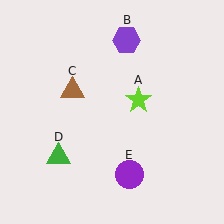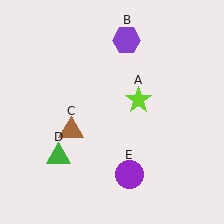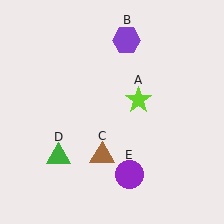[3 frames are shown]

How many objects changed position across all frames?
1 object changed position: brown triangle (object C).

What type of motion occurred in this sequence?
The brown triangle (object C) rotated counterclockwise around the center of the scene.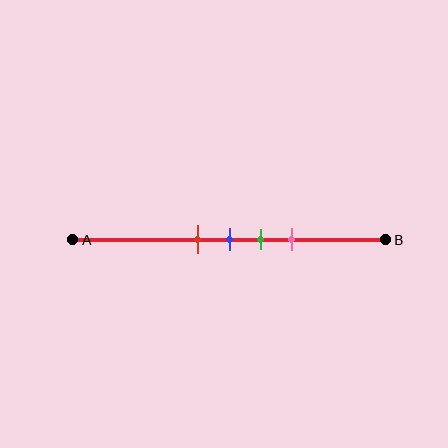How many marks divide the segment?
There are 4 marks dividing the segment.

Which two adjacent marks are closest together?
The red and blue marks are the closest adjacent pair.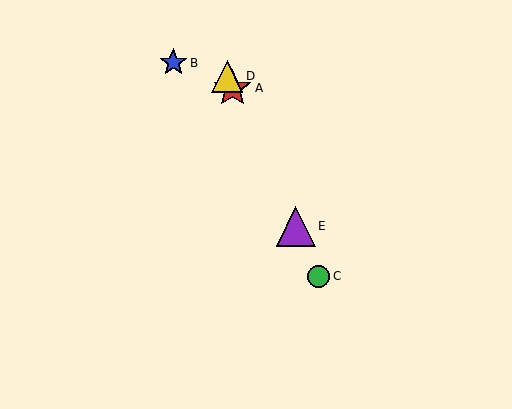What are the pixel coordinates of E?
Object E is at (296, 226).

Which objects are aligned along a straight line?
Objects A, C, D, E are aligned along a straight line.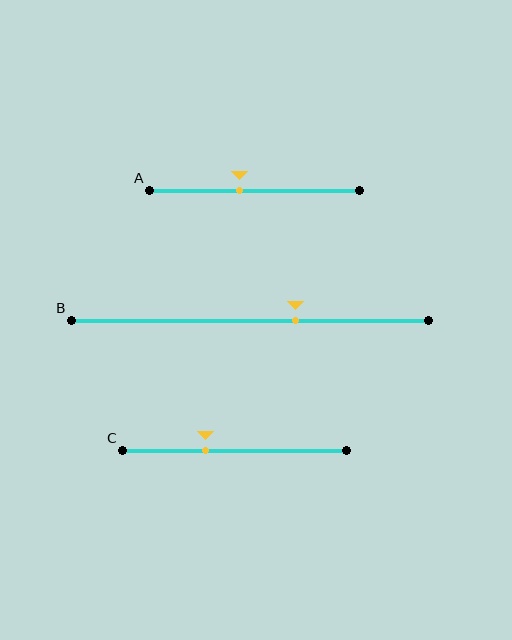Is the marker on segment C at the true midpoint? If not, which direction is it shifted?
No, the marker on segment C is shifted to the left by about 13% of the segment length.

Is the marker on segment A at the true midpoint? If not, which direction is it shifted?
No, the marker on segment A is shifted to the left by about 7% of the segment length.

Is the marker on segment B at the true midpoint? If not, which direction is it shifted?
No, the marker on segment B is shifted to the right by about 13% of the segment length.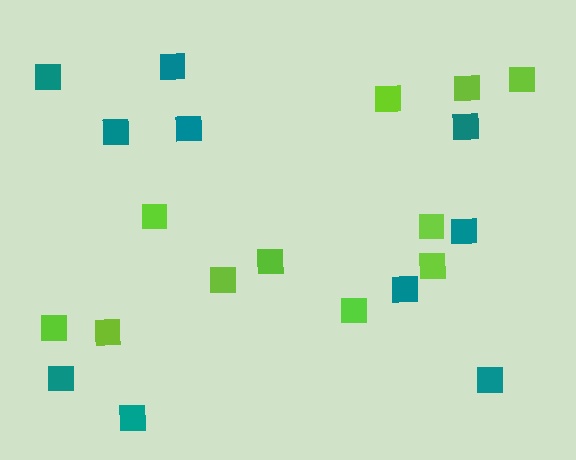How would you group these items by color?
There are 2 groups: one group of lime squares (11) and one group of teal squares (10).